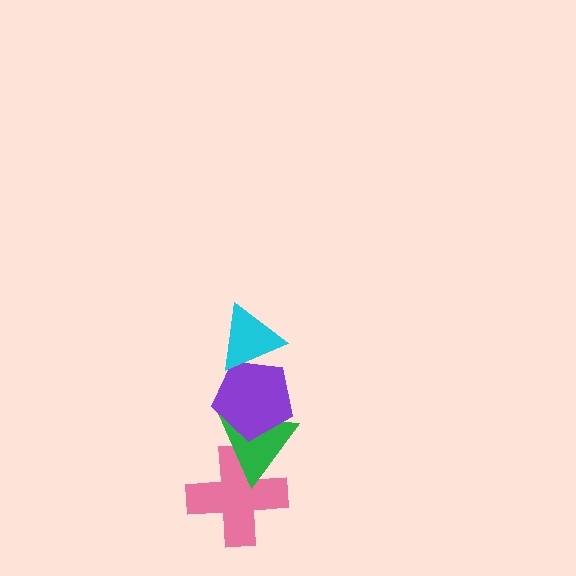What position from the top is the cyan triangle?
The cyan triangle is 1st from the top.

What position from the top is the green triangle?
The green triangle is 3rd from the top.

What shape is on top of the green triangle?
The purple pentagon is on top of the green triangle.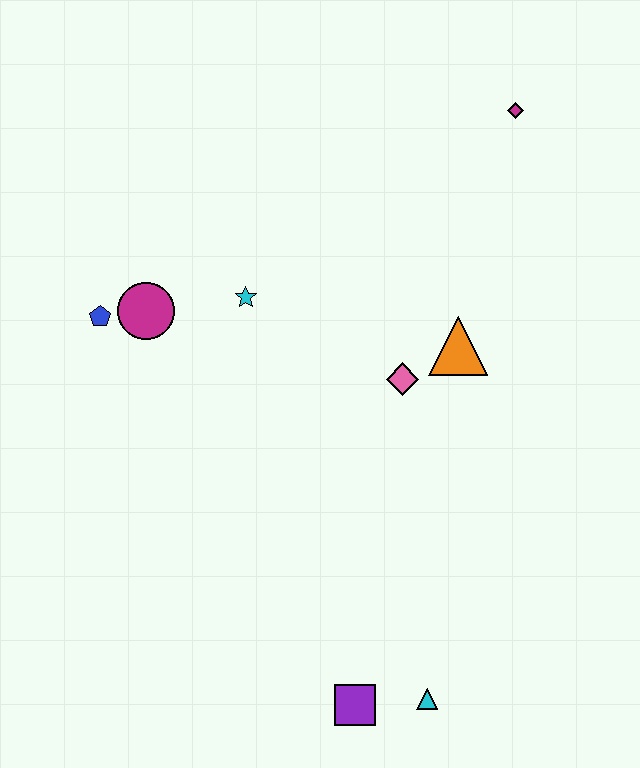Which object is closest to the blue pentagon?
The magenta circle is closest to the blue pentagon.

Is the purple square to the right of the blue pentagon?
Yes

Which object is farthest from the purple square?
The magenta diamond is farthest from the purple square.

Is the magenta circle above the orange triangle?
Yes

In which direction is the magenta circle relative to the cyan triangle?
The magenta circle is above the cyan triangle.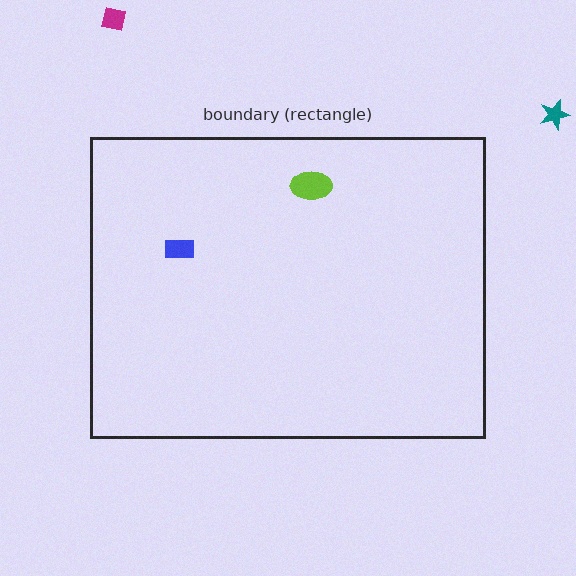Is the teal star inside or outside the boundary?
Outside.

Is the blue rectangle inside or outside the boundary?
Inside.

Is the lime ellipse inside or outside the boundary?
Inside.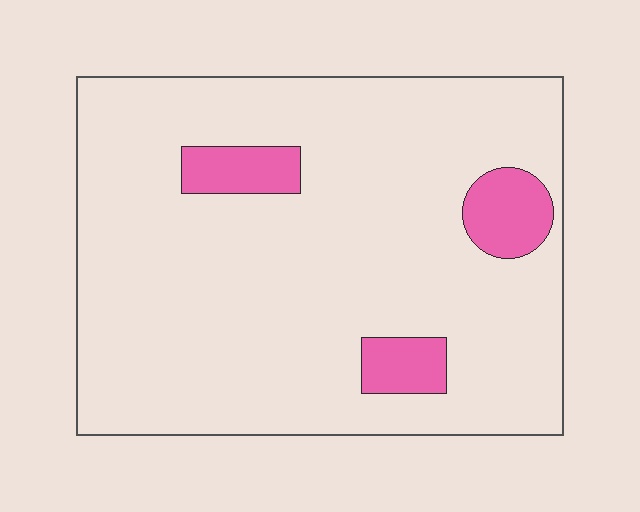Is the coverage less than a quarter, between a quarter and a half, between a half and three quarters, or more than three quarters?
Less than a quarter.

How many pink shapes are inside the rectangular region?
3.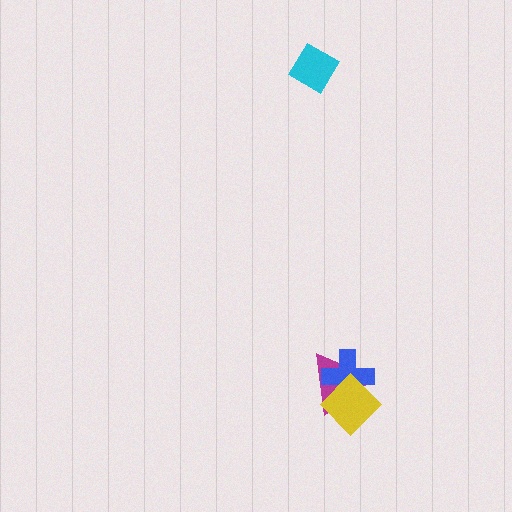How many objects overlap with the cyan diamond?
0 objects overlap with the cyan diamond.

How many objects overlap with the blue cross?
2 objects overlap with the blue cross.